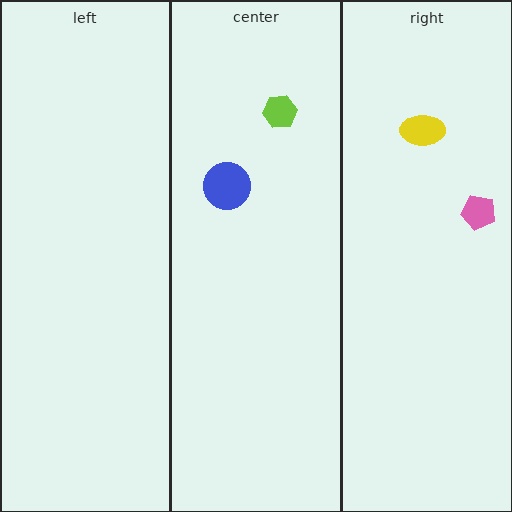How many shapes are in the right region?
2.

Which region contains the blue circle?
The center region.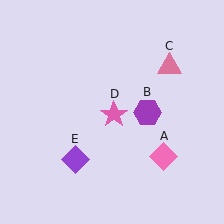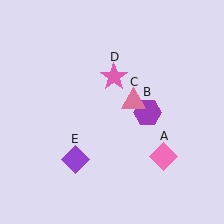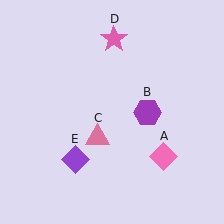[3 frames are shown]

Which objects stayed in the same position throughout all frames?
Pink diamond (object A) and purple hexagon (object B) and purple diamond (object E) remained stationary.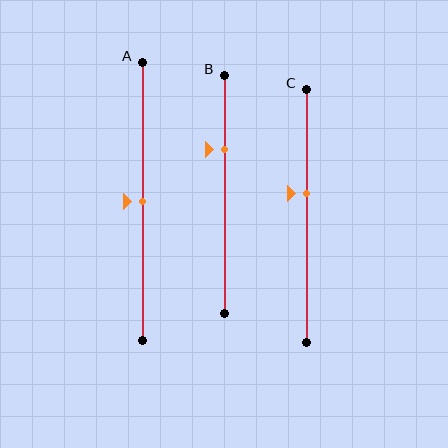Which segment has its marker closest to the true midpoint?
Segment A has its marker closest to the true midpoint.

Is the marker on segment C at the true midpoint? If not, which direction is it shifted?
No, the marker on segment C is shifted upward by about 9% of the segment length.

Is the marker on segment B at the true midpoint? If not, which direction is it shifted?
No, the marker on segment B is shifted upward by about 19% of the segment length.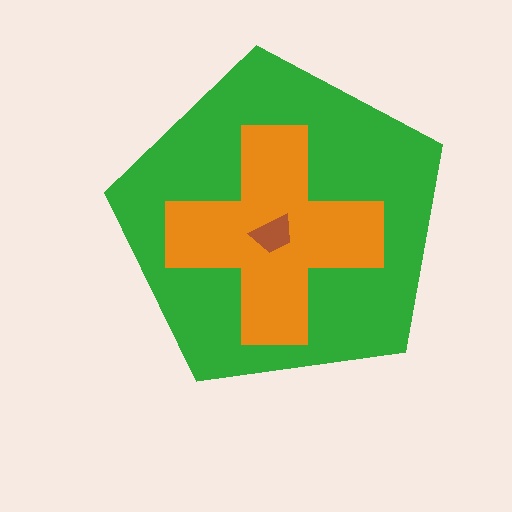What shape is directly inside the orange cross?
The brown trapezoid.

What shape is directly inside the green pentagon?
The orange cross.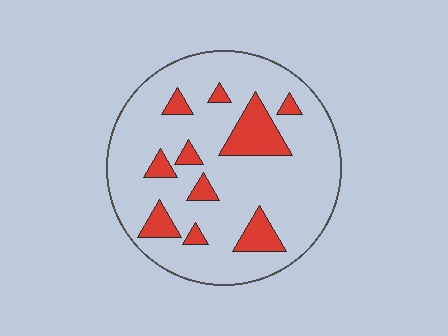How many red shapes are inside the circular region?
10.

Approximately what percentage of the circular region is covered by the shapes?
Approximately 15%.